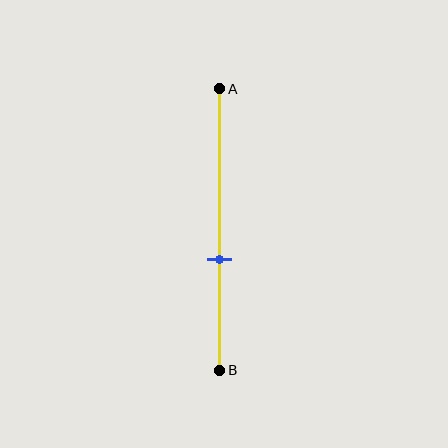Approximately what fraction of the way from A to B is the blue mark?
The blue mark is approximately 60% of the way from A to B.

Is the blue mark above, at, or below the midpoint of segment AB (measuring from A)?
The blue mark is below the midpoint of segment AB.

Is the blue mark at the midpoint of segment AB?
No, the mark is at about 60% from A, not at the 50% midpoint.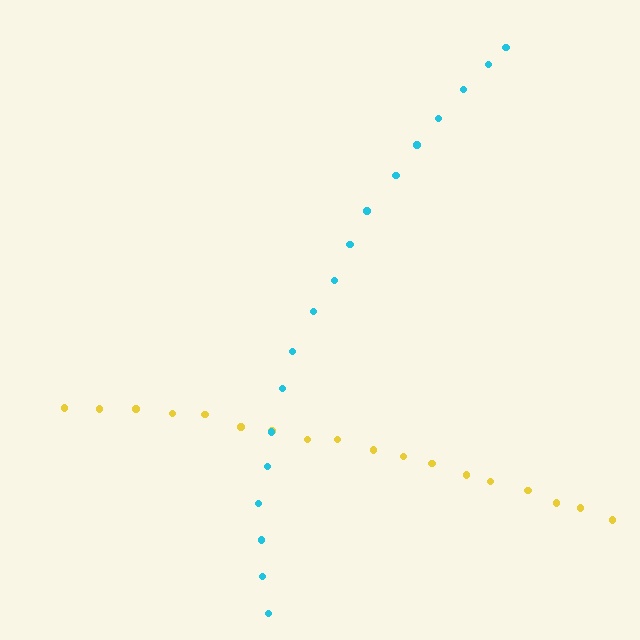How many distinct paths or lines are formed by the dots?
There are 2 distinct paths.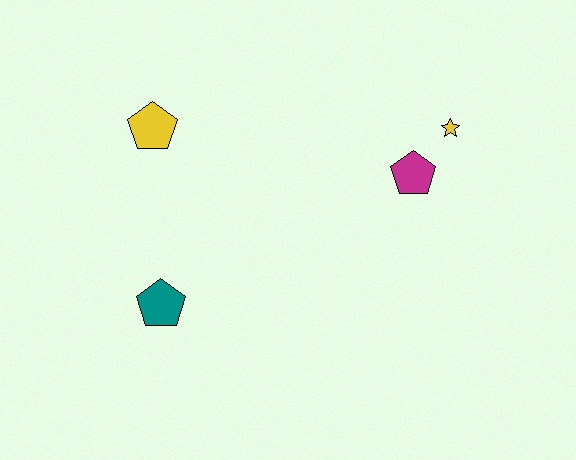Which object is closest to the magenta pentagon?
The yellow star is closest to the magenta pentagon.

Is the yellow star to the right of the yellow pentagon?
Yes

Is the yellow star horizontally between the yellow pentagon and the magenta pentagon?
No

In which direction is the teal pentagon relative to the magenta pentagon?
The teal pentagon is to the left of the magenta pentagon.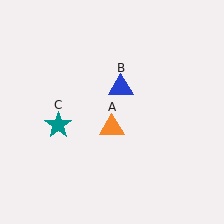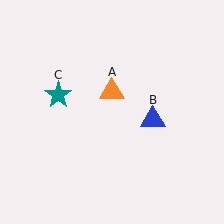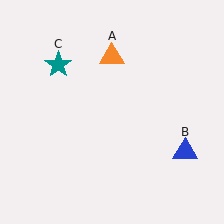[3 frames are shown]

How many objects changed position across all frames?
3 objects changed position: orange triangle (object A), blue triangle (object B), teal star (object C).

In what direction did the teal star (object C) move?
The teal star (object C) moved up.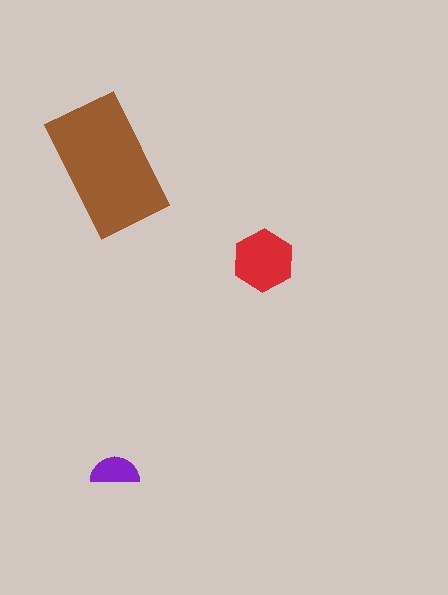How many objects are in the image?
There are 3 objects in the image.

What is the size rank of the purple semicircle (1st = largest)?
3rd.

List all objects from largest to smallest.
The brown rectangle, the red hexagon, the purple semicircle.